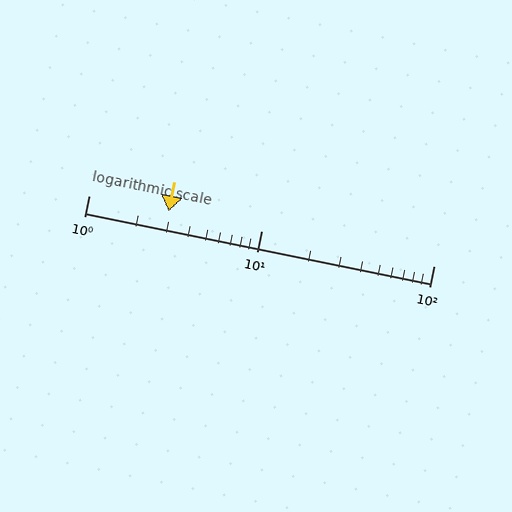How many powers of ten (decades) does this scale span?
The scale spans 2 decades, from 1 to 100.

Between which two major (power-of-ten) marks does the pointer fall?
The pointer is between 1 and 10.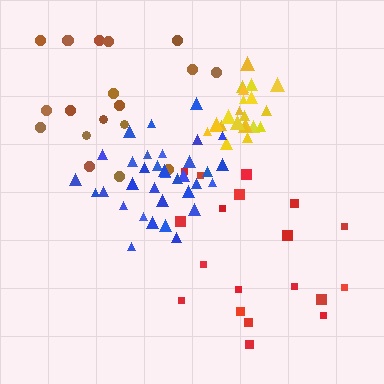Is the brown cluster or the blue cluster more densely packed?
Blue.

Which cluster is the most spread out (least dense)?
Red.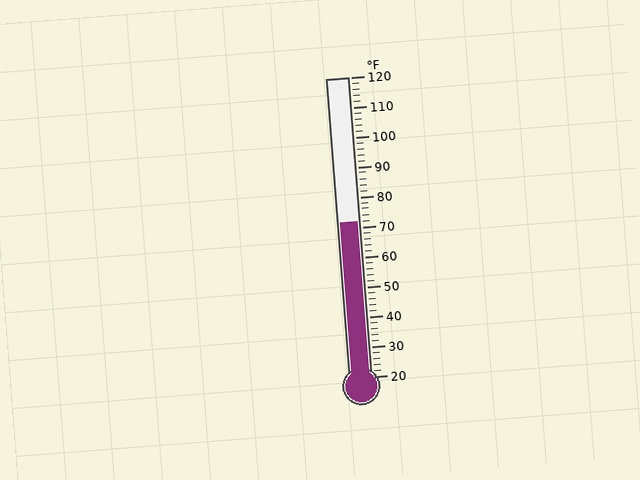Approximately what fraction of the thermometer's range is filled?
The thermometer is filled to approximately 50% of its range.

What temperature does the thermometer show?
The thermometer shows approximately 72°F.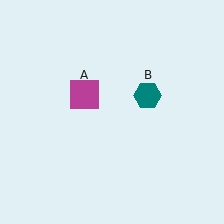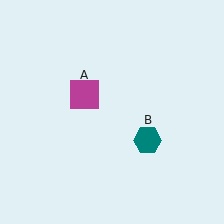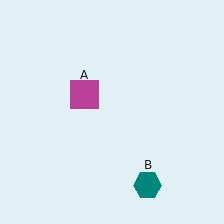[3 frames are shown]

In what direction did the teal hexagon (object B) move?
The teal hexagon (object B) moved down.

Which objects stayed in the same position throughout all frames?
Magenta square (object A) remained stationary.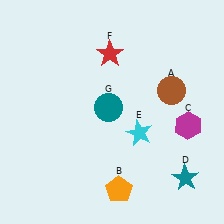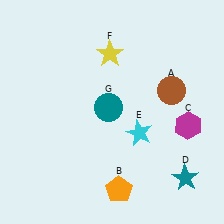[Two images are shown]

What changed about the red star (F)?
In Image 1, F is red. In Image 2, it changed to yellow.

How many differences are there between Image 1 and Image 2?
There is 1 difference between the two images.